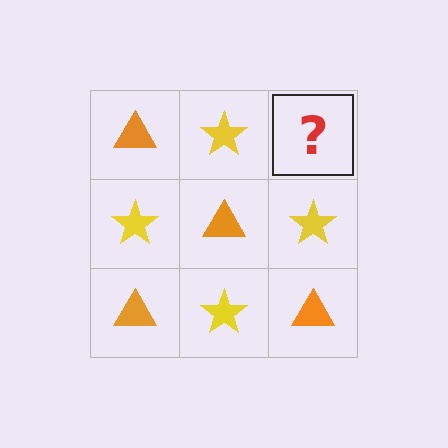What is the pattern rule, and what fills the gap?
The rule is that it alternates orange triangle and yellow star in a checkerboard pattern. The gap should be filled with an orange triangle.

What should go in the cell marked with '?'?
The missing cell should contain an orange triangle.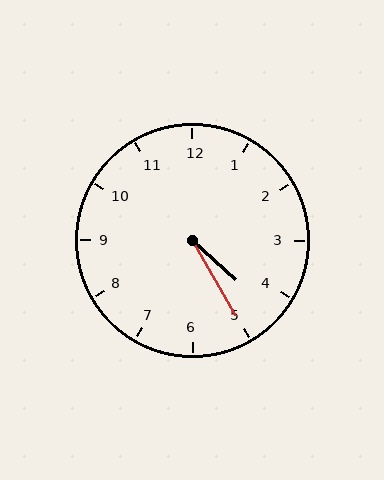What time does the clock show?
4:25.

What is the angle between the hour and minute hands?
Approximately 18 degrees.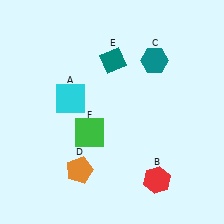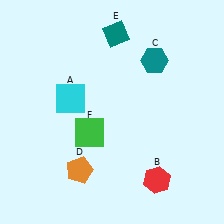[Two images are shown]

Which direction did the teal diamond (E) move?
The teal diamond (E) moved up.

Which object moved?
The teal diamond (E) moved up.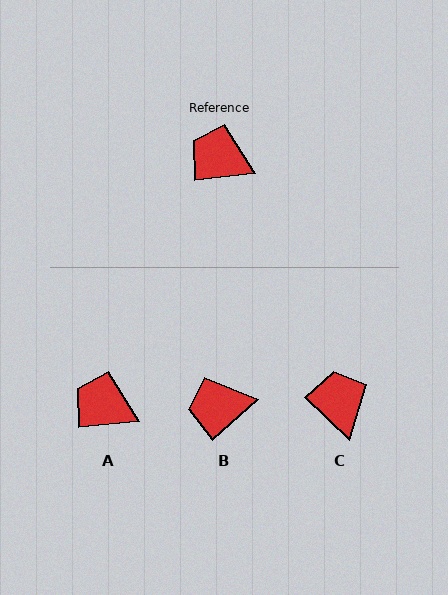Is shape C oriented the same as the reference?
No, it is off by about 49 degrees.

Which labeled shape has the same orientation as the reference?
A.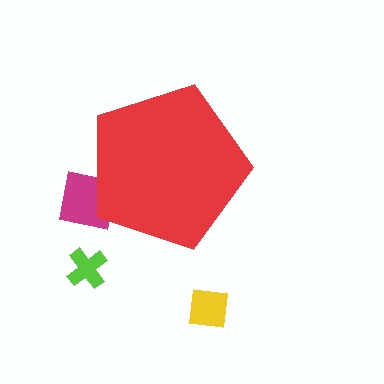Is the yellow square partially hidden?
No, the yellow square is fully visible.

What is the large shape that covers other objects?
A red pentagon.